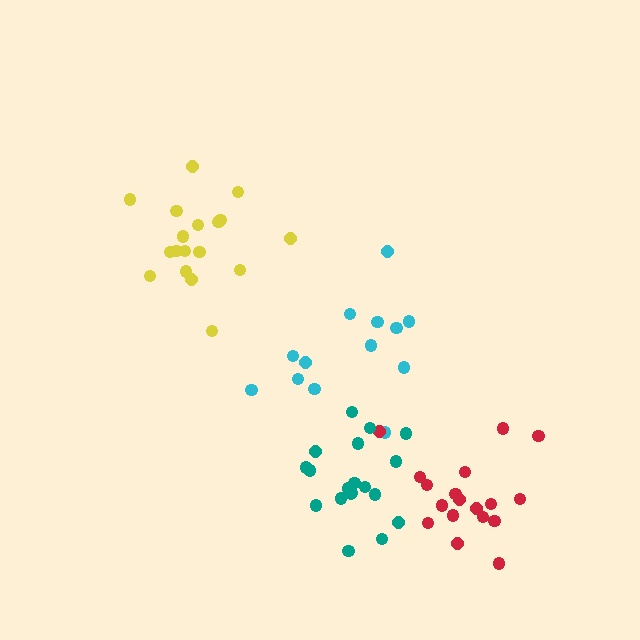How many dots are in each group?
Group 1: 13 dots, Group 2: 18 dots, Group 3: 18 dots, Group 4: 19 dots (68 total).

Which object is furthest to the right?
The red cluster is rightmost.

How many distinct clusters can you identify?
There are 4 distinct clusters.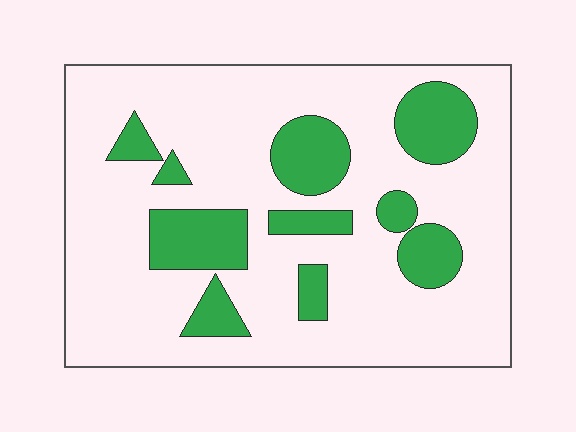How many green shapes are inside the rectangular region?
10.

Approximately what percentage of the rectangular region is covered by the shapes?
Approximately 20%.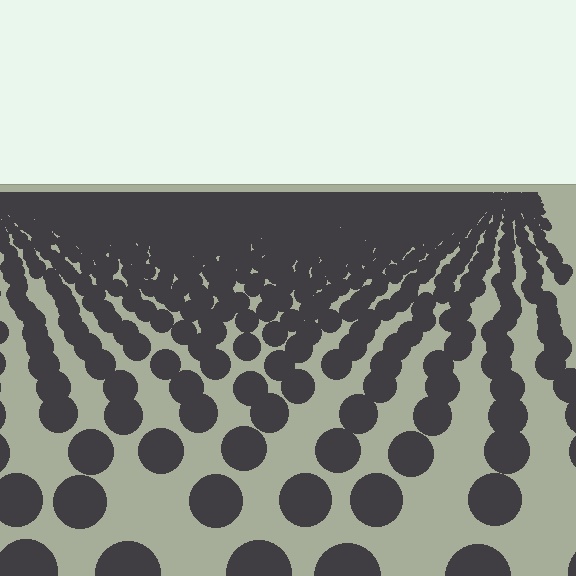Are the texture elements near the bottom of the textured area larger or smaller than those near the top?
Larger. Near the bottom, elements are closer to the viewer and appear at a bigger on-screen size.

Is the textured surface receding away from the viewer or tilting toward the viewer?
The surface is receding away from the viewer. Texture elements get smaller and denser toward the top.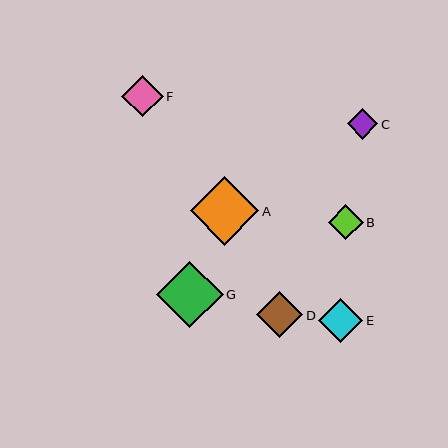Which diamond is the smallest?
Diamond C is the smallest with a size of approximately 31 pixels.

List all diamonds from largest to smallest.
From largest to smallest: A, G, D, E, F, B, C.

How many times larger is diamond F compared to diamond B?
Diamond F is approximately 1.2 times the size of diamond B.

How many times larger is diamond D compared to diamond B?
Diamond D is approximately 1.3 times the size of diamond B.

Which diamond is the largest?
Diamond A is the largest with a size of approximately 69 pixels.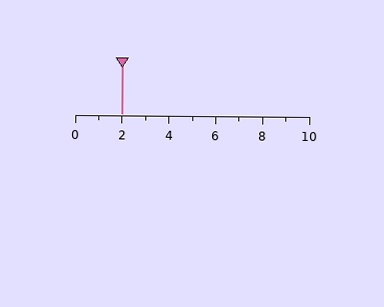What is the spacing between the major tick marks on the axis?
The major ticks are spaced 2 apart.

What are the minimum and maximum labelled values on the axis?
The axis runs from 0 to 10.